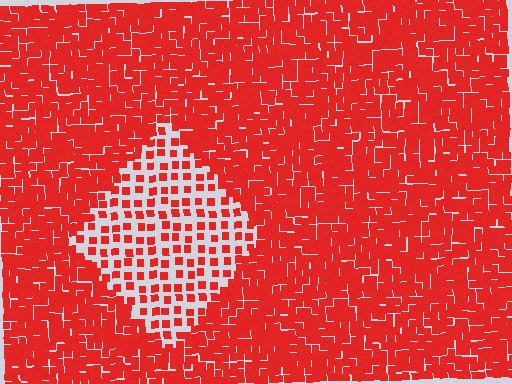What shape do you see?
I see a diamond.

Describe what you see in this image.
The image contains small red elements arranged at two different densities. A diamond-shaped region is visible where the elements are less densely packed than the surrounding area.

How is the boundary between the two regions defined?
The boundary is defined by a change in element density (approximately 2.6x ratio). All elements are the same color, size, and shape.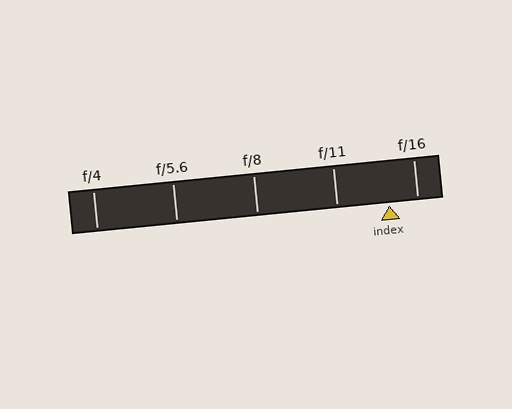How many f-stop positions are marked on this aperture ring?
There are 5 f-stop positions marked.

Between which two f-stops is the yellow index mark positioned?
The index mark is between f/11 and f/16.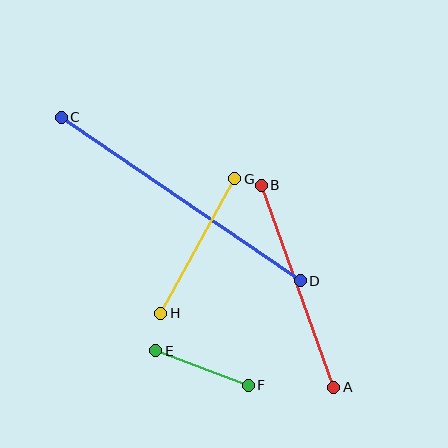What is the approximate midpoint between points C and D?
The midpoint is at approximately (181, 199) pixels.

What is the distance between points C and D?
The distance is approximately 290 pixels.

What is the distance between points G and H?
The distance is approximately 154 pixels.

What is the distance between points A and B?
The distance is approximately 214 pixels.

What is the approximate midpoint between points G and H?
The midpoint is at approximately (198, 246) pixels.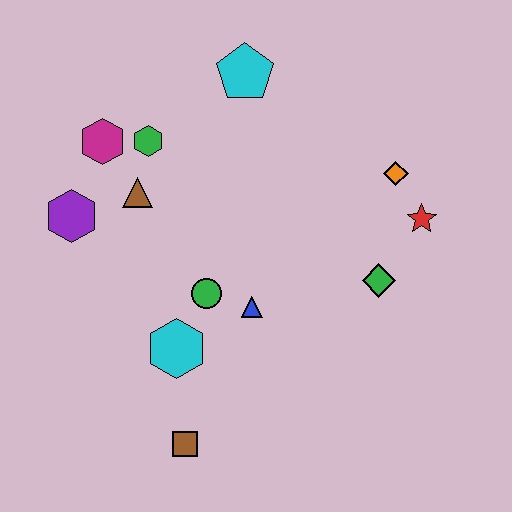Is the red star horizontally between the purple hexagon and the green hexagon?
No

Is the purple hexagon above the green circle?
Yes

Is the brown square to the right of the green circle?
No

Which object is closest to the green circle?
The blue triangle is closest to the green circle.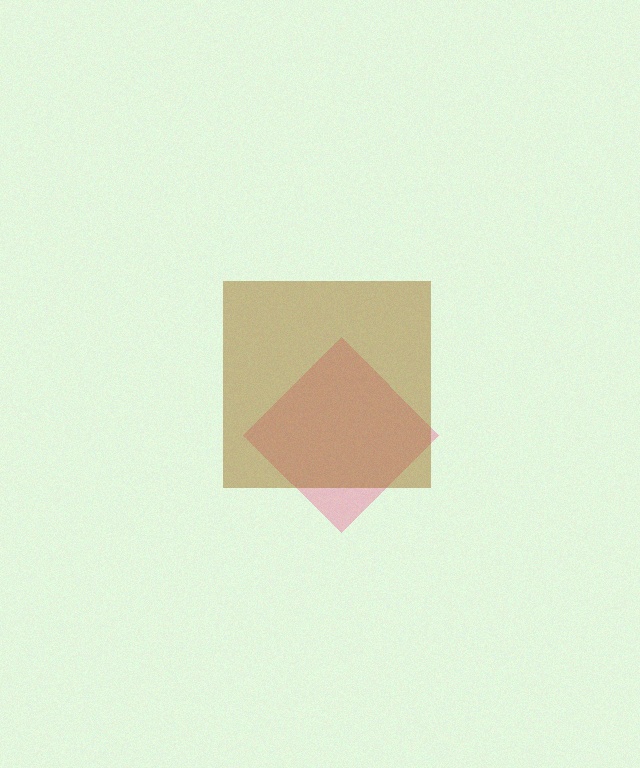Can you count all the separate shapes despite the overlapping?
Yes, there are 2 separate shapes.